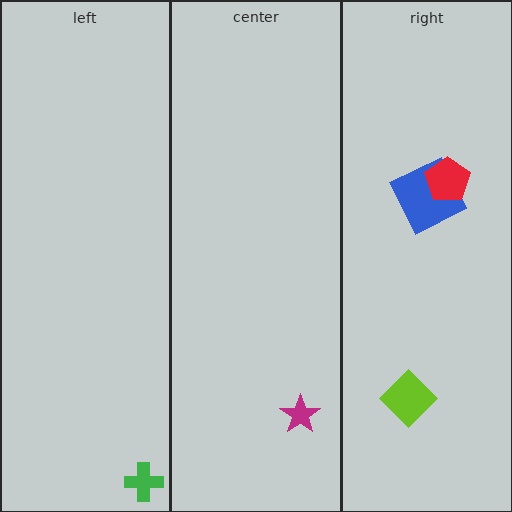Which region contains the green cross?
The left region.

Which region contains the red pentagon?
The right region.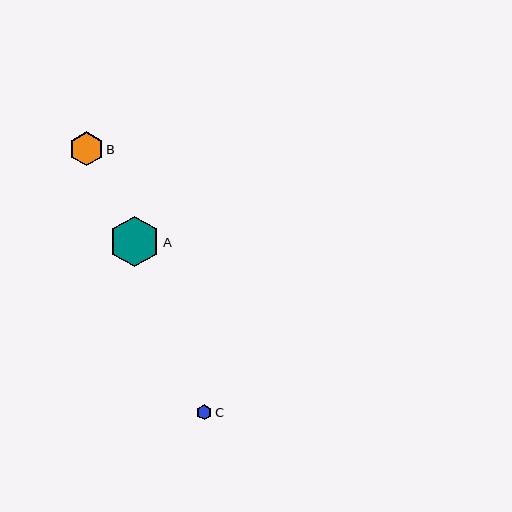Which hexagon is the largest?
Hexagon A is the largest with a size of approximately 51 pixels.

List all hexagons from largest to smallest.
From largest to smallest: A, B, C.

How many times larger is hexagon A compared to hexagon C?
Hexagon A is approximately 3.3 times the size of hexagon C.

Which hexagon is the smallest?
Hexagon C is the smallest with a size of approximately 15 pixels.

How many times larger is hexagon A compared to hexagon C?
Hexagon A is approximately 3.3 times the size of hexagon C.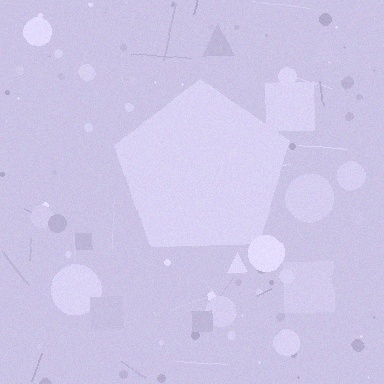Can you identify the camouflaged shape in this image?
The camouflaged shape is a pentagon.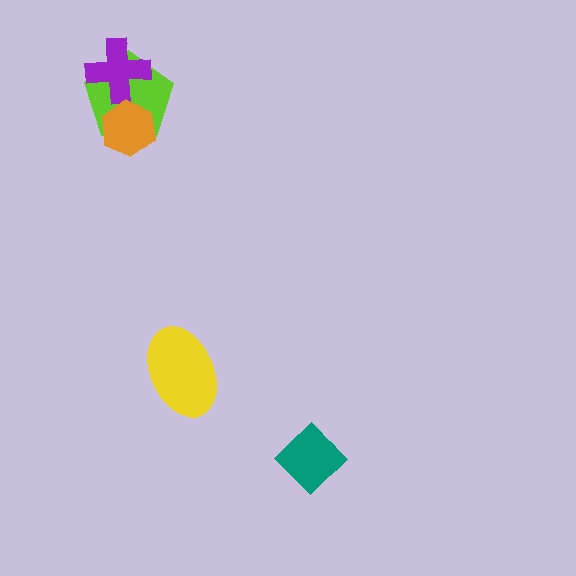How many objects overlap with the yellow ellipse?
0 objects overlap with the yellow ellipse.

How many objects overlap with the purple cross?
1 object overlaps with the purple cross.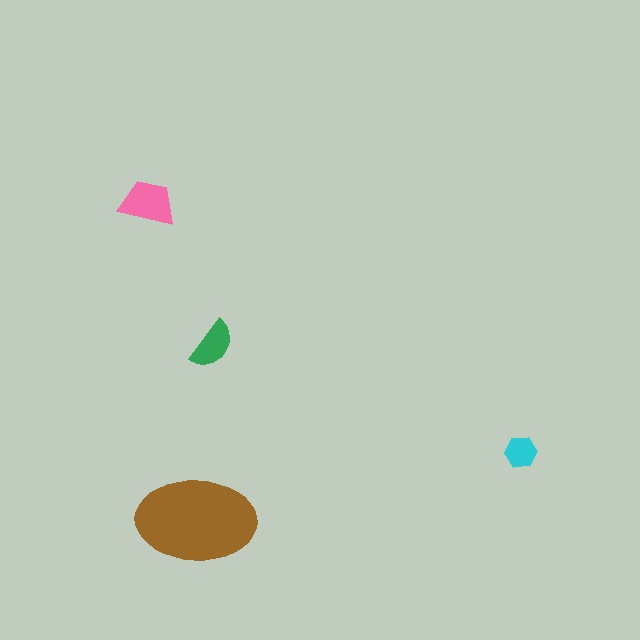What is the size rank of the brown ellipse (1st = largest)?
1st.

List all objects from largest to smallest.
The brown ellipse, the pink trapezoid, the green semicircle, the cyan hexagon.